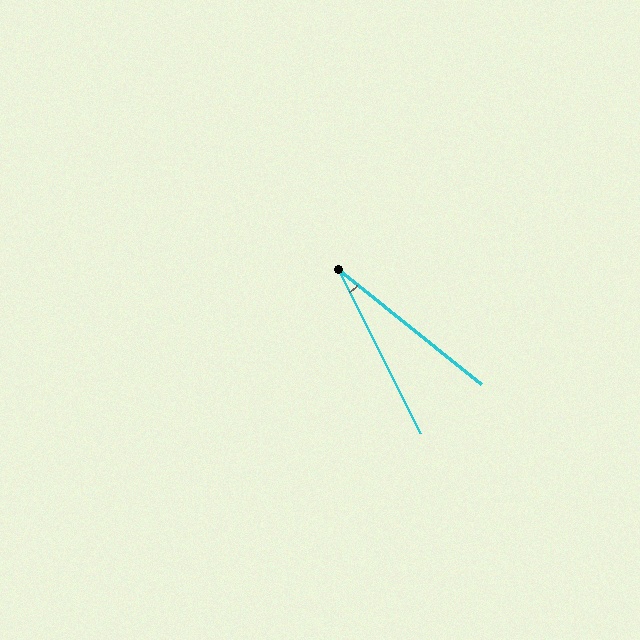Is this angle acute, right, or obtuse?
It is acute.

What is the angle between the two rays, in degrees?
Approximately 25 degrees.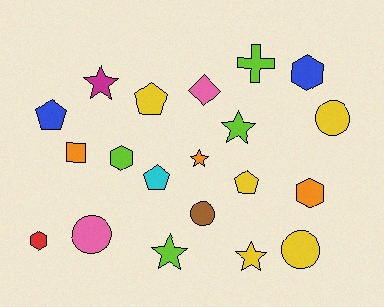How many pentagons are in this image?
There are 4 pentagons.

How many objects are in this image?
There are 20 objects.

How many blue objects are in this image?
There are 2 blue objects.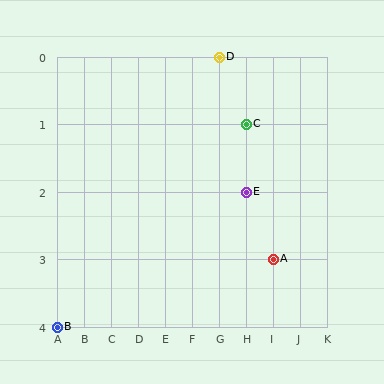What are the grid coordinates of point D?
Point D is at grid coordinates (G, 0).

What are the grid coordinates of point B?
Point B is at grid coordinates (A, 4).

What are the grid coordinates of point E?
Point E is at grid coordinates (H, 2).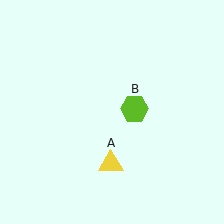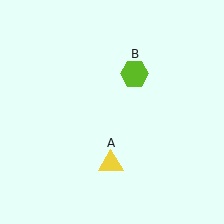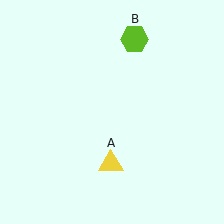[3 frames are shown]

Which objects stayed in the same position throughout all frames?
Yellow triangle (object A) remained stationary.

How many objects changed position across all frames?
1 object changed position: lime hexagon (object B).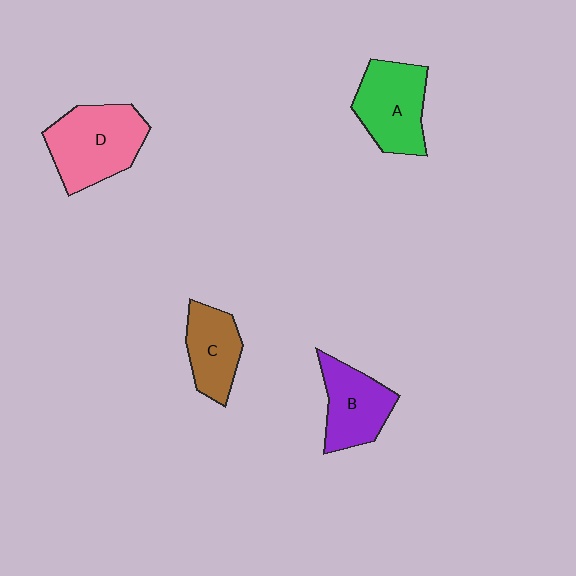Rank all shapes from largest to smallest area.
From largest to smallest: D (pink), A (green), B (purple), C (brown).